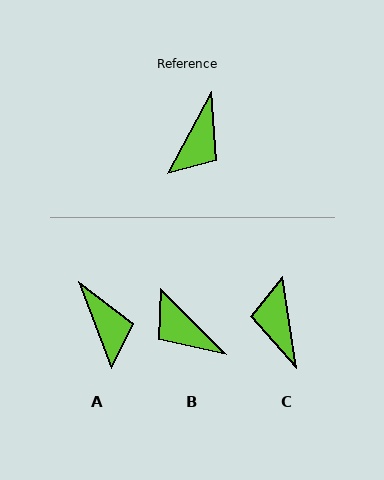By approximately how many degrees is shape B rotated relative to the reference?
Approximately 107 degrees clockwise.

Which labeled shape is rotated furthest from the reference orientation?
C, about 144 degrees away.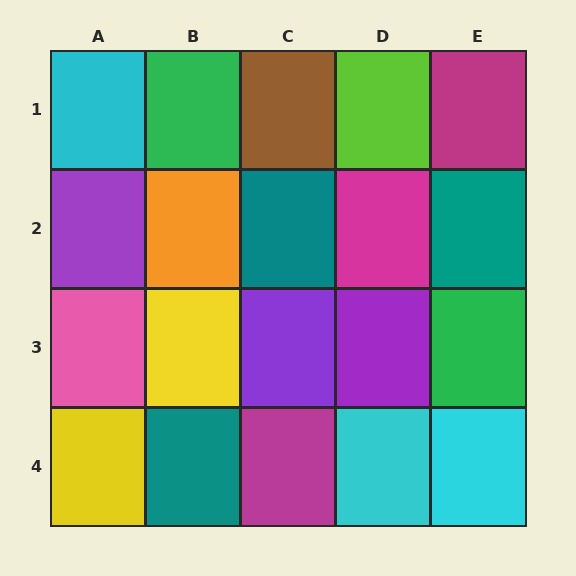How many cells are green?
2 cells are green.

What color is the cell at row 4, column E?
Cyan.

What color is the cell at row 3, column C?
Purple.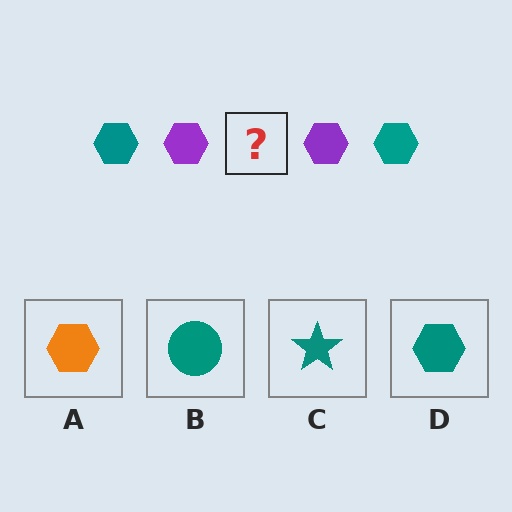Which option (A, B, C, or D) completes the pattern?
D.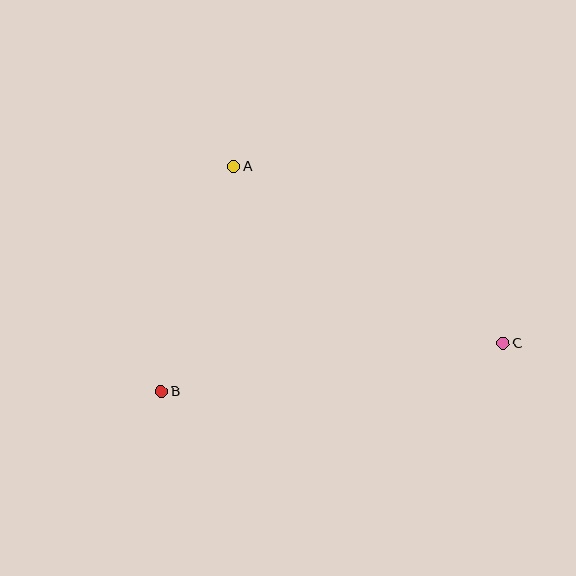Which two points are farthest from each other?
Points B and C are farthest from each other.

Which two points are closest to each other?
Points A and B are closest to each other.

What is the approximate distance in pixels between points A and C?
The distance between A and C is approximately 322 pixels.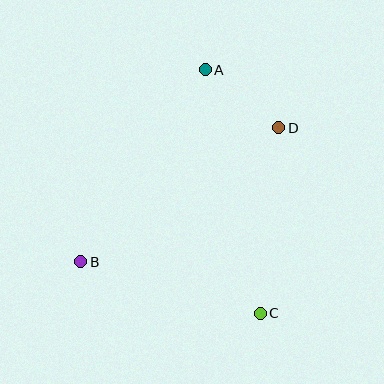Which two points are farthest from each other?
Points A and C are farthest from each other.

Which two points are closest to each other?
Points A and D are closest to each other.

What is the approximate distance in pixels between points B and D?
The distance between B and D is approximately 239 pixels.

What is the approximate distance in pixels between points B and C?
The distance between B and C is approximately 187 pixels.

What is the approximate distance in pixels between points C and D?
The distance between C and D is approximately 187 pixels.